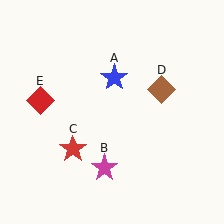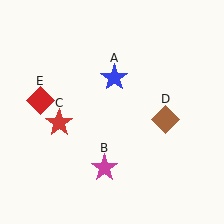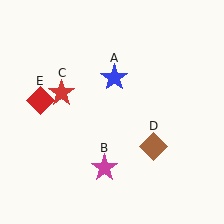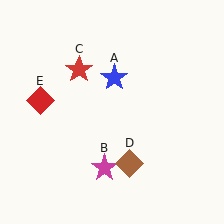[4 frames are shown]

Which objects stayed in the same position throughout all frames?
Blue star (object A) and magenta star (object B) and red diamond (object E) remained stationary.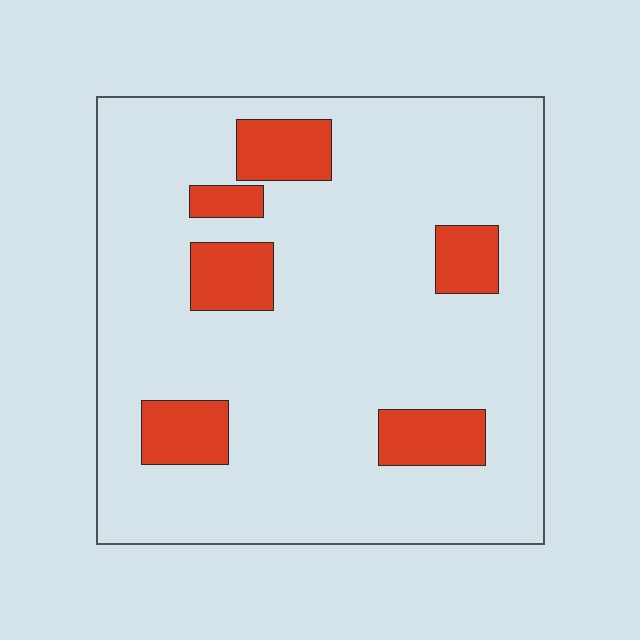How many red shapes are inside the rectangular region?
6.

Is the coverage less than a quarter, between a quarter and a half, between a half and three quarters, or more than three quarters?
Less than a quarter.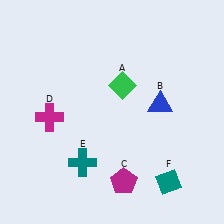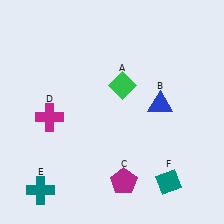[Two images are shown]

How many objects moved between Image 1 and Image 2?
1 object moved between the two images.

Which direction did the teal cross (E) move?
The teal cross (E) moved left.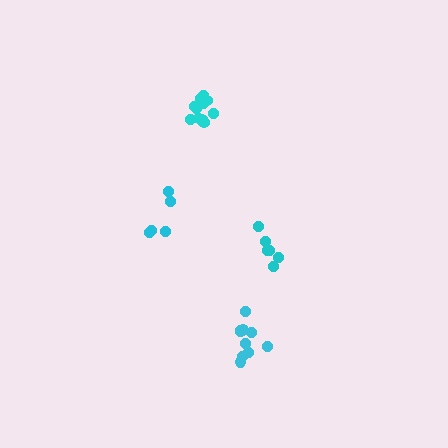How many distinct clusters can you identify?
There are 4 distinct clusters.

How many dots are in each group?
Group 1: 6 dots, Group 2: 11 dots, Group 3: 5 dots, Group 4: 10 dots (32 total).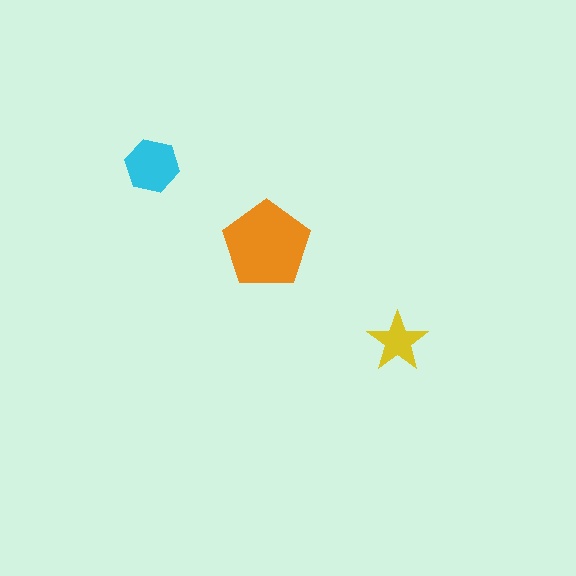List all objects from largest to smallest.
The orange pentagon, the cyan hexagon, the yellow star.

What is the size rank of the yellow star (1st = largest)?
3rd.